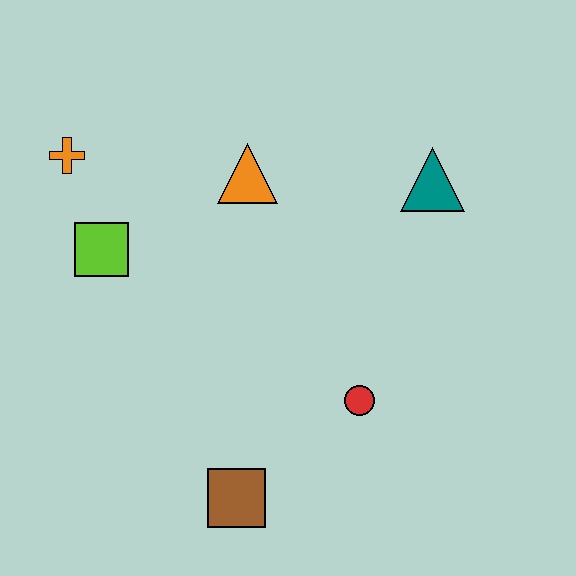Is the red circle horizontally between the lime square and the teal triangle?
Yes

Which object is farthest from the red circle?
The orange cross is farthest from the red circle.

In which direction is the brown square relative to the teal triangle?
The brown square is below the teal triangle.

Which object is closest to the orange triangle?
The lime square is closest to the orange triangle.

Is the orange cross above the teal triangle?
Yes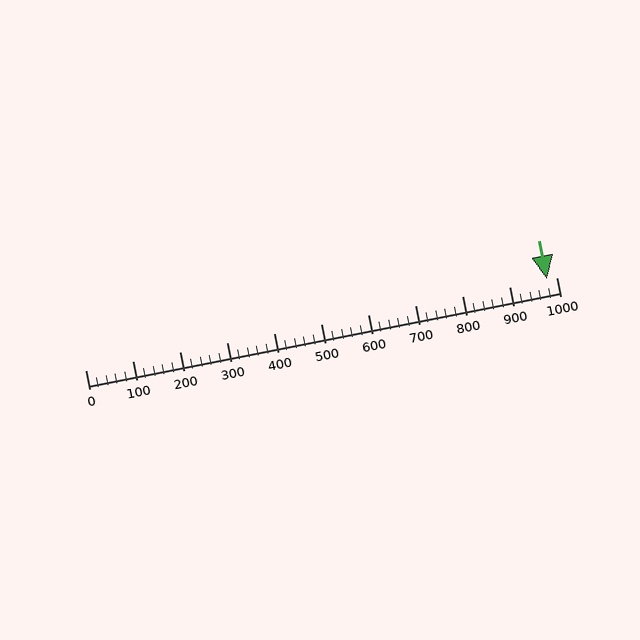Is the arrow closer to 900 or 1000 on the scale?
The arrow is closer to 1000.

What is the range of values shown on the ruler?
The ruler shows values from 0 to 1000.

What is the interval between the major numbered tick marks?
The major tick marks are spaced 100 units apart.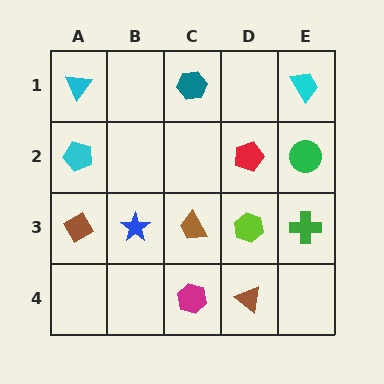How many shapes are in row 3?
5 shapes.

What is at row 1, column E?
A cyan trapezoid.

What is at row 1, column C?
A teal hexagon.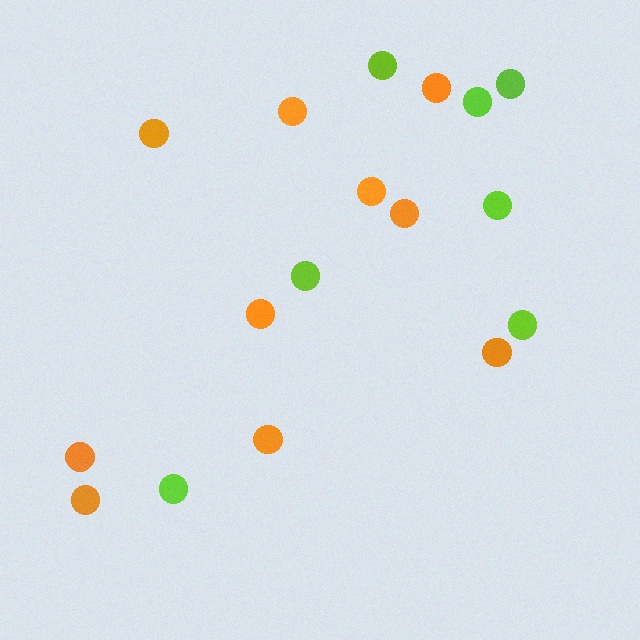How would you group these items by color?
There are 2 groups: one group of orange circles (10) and one group of lime circles (7).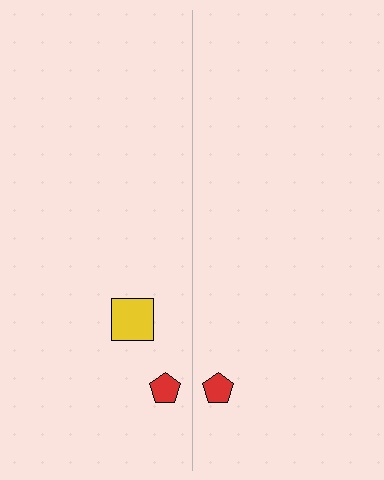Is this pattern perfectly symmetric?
No, the pattern is not perfectly symmetric. A yellow square is missing from the right side.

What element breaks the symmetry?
A yellow square is missing from the right side.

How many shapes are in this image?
There are 3 shapes in this image.